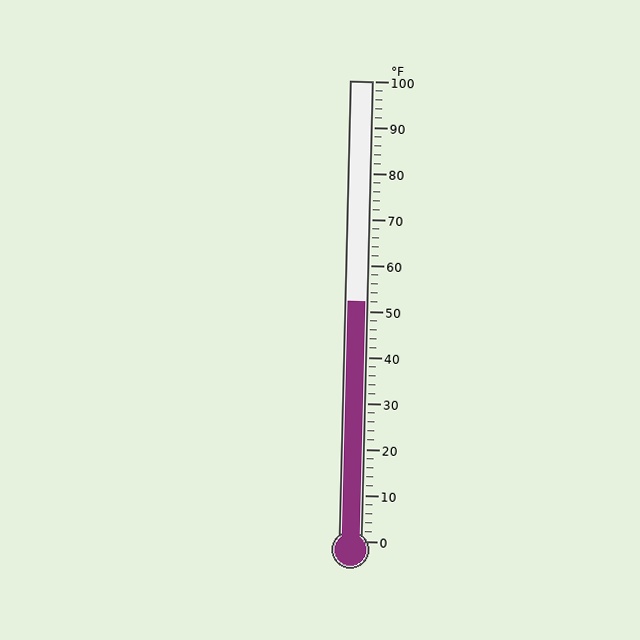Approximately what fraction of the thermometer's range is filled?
The thermometer is filled to approximately 50% of its range.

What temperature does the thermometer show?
The thermometer shows approximately 52°F.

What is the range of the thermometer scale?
The thermometer scale ranges from 0°F to 100°F.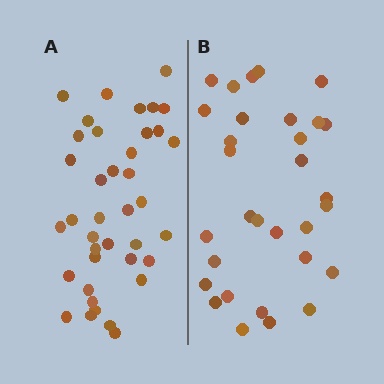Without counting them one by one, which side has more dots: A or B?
Region A (the left region) has more dots.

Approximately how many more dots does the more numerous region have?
Region A has roughly 8 or so more dots than region B.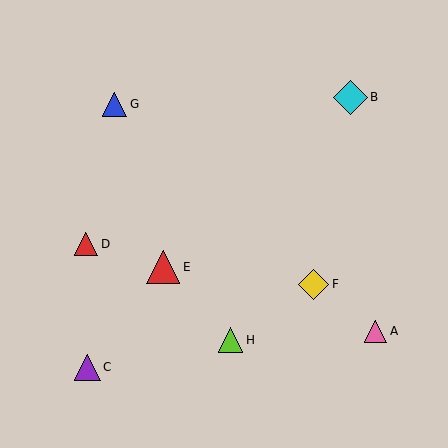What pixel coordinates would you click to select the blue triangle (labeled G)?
Click at (115, 104) to select the blue triangle G.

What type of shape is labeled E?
Shape E is a red triangle.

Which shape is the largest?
The cyan diamond (labeled B) is the largest.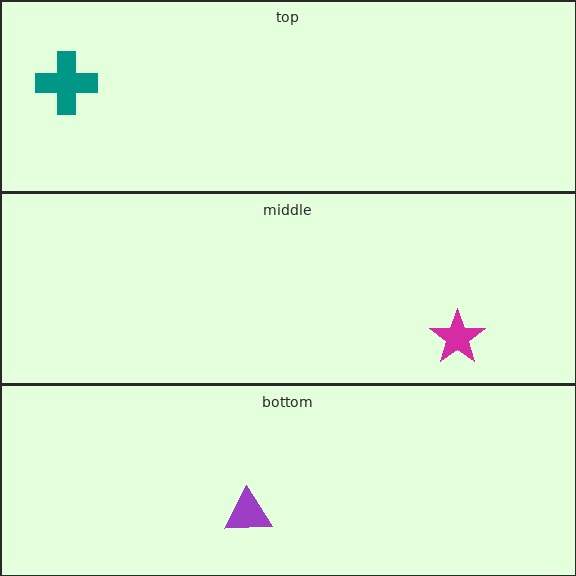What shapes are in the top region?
The teal cross.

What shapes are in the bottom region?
The purple triangle.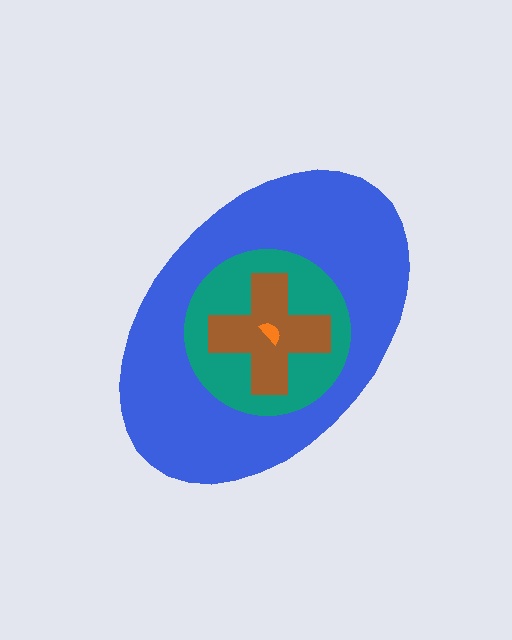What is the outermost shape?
The blue ellipse.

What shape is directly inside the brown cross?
The orange semicircle.